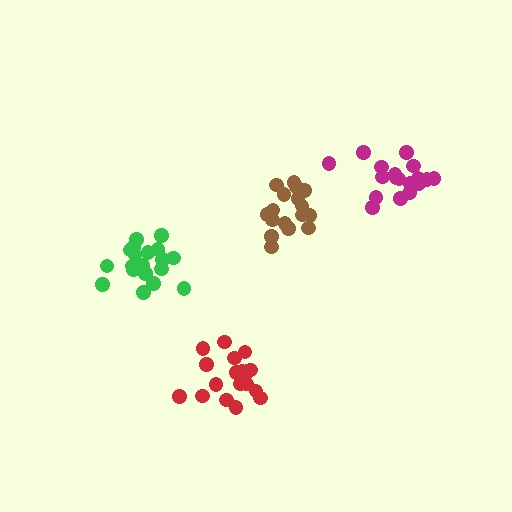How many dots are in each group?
Group 1: 18 dots, Group 2: 19 dots, Group 3: 19 dots, Group 4: 17 dots (73 total).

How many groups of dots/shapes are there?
There are 4 groups.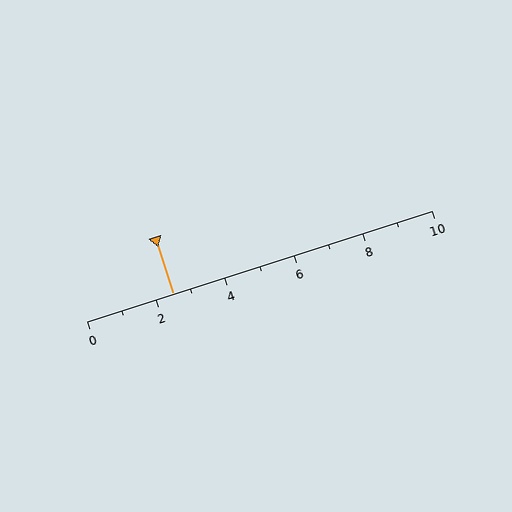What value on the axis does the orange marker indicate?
The marker indicates approximately 2.5.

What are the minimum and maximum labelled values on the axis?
The axis runs from 0 to 10.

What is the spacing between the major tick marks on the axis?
The major ticks are spaced 2 apart.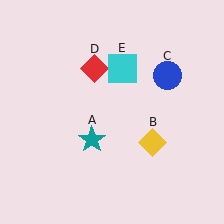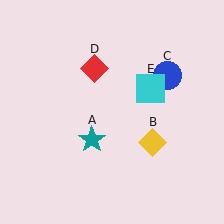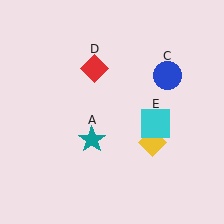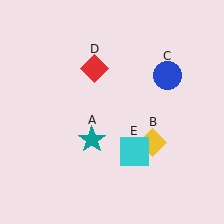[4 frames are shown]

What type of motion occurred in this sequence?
The cyan square (object E) rotated clockwise around the center of the scene.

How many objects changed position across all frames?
1 object changed position: cyan square (object E).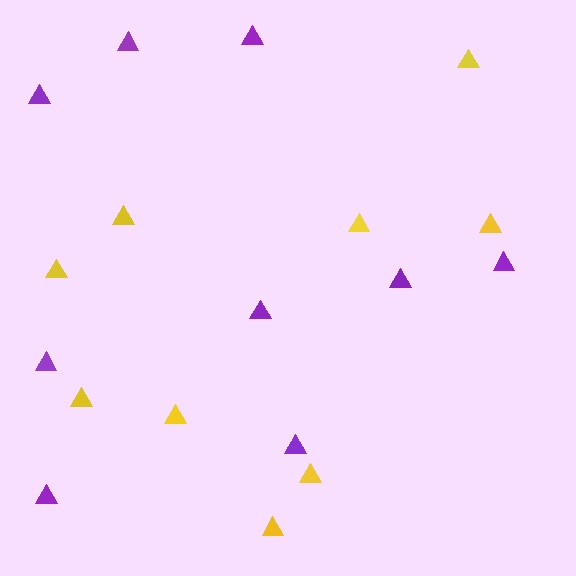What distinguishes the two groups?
There are 2 groups: one group of yellow triangles (9) and one group of purple triangles (9).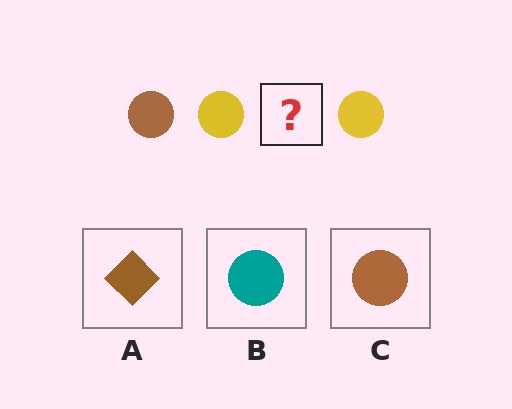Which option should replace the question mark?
Option C.